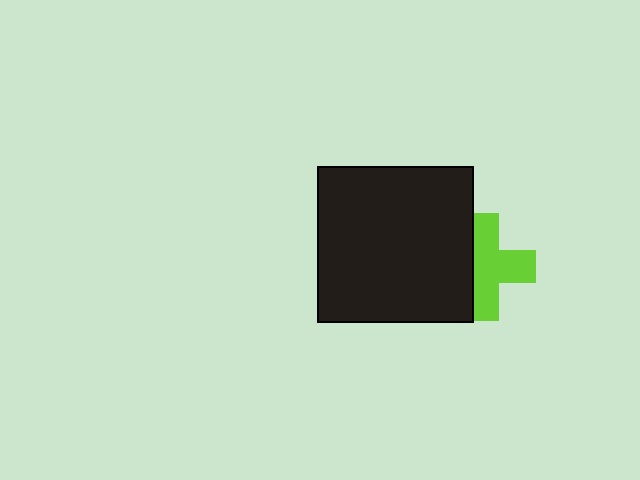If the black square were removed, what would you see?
You would see the complete lime cross.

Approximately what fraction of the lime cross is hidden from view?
Roughly 35% of the lime cross is hidden behind the black square.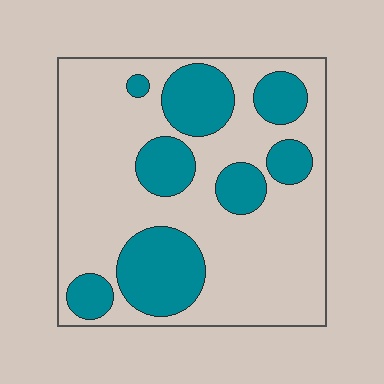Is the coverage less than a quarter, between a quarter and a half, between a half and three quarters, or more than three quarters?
Between a quarter and a half.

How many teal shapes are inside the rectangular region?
8.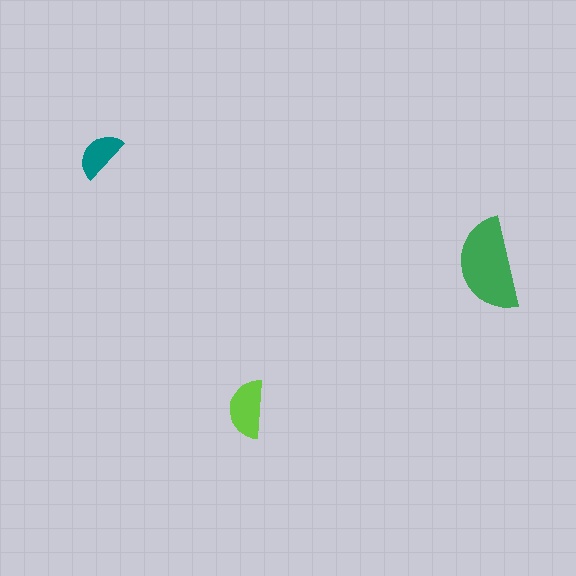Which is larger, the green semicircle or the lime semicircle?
The green one.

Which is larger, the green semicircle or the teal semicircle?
The green one.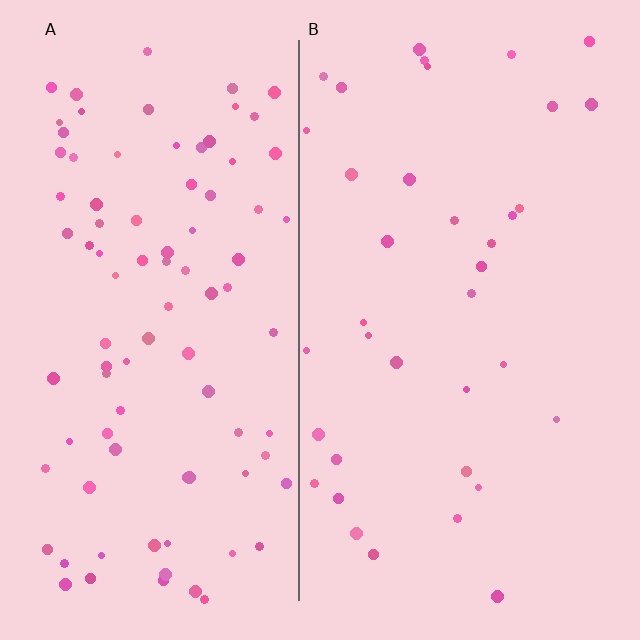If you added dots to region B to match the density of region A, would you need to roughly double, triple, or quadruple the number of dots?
Approximately double.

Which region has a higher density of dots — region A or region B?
A (the left).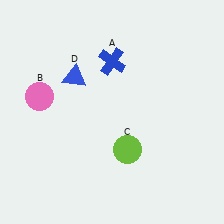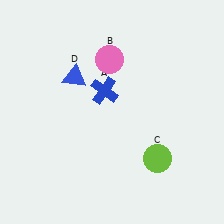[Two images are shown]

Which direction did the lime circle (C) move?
The lime circle (C) moved right.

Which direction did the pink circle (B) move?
The pink circle (B) moved right.